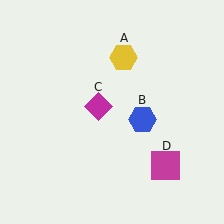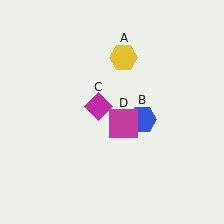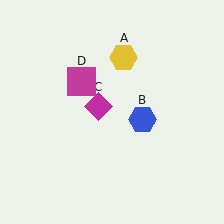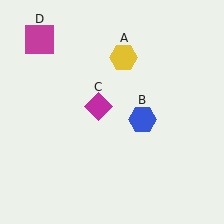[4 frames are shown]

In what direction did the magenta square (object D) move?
The magenta square (object D) moved up and to the left.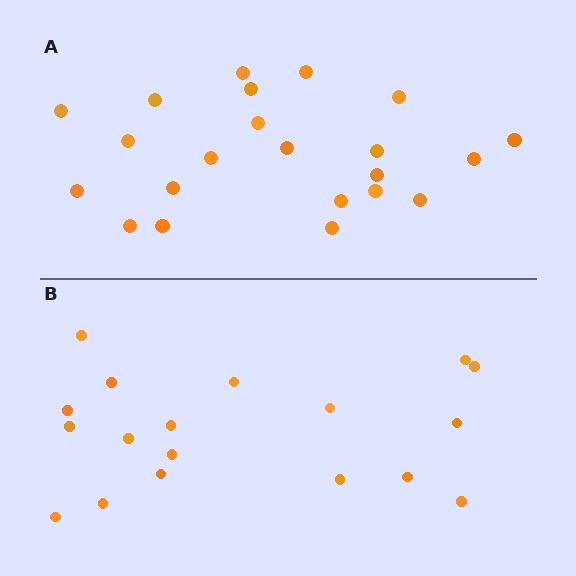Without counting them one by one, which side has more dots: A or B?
Region A (the top region) has more dots.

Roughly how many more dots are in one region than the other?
Region A has about 4 more dots than region B.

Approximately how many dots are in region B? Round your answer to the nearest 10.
About 20 dots. (The exact count is 18, which rounds to 20.)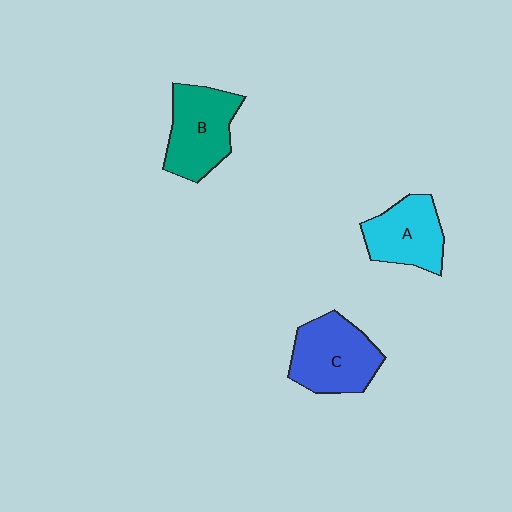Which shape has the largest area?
Shape C (blue).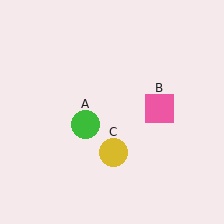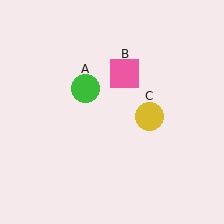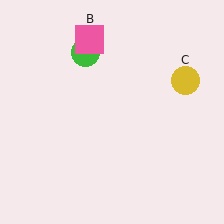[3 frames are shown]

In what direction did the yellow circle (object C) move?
The yellow circle (object C) moved up and to the right.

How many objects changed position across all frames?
3 objects changed position: green circle (object A), pink square (object B), yellow circle (object C).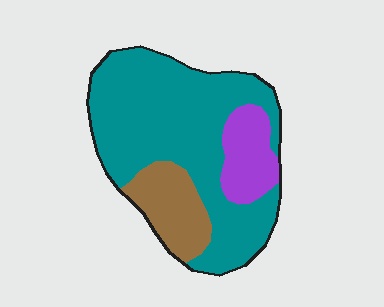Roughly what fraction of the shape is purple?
Purple covers around 15% of the shape.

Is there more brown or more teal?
Teal.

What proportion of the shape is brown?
Brown takes up less than a quarter of the shape.